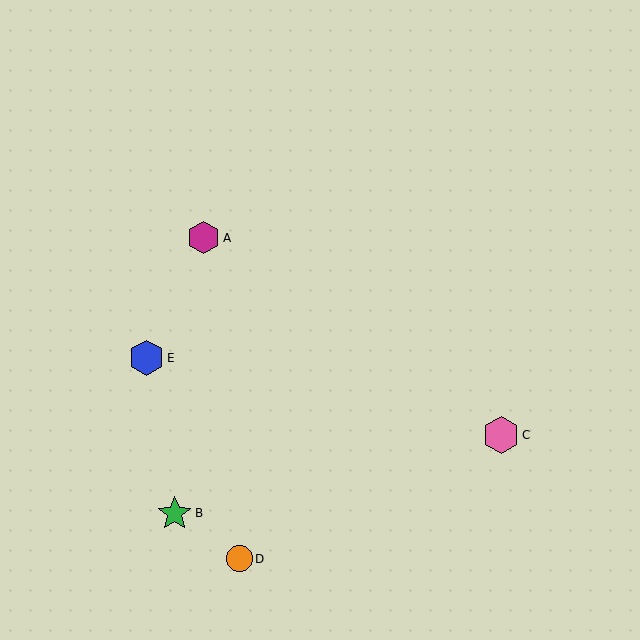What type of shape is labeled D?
Shape D is an orange circle.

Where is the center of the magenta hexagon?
The center of the magenta hexagon is at (204, 238).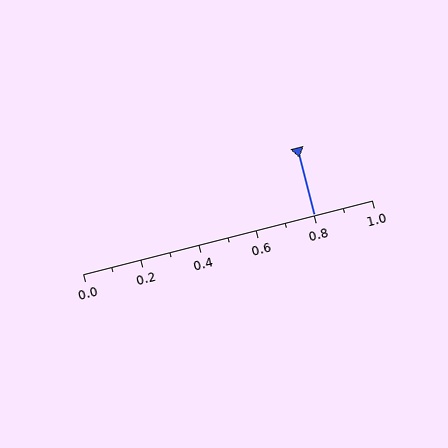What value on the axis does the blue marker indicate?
The marker indicates approximately 0.8.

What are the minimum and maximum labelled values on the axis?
The axis runs from 0.0 to 1.0.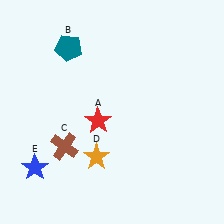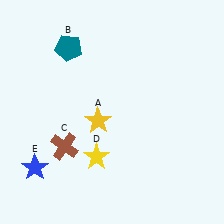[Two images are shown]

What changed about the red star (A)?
In Image 1, A is red. In Image 2, it changed to yellow.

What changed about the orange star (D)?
In Image 1, D is orange. In Image 2, it changed to yellow.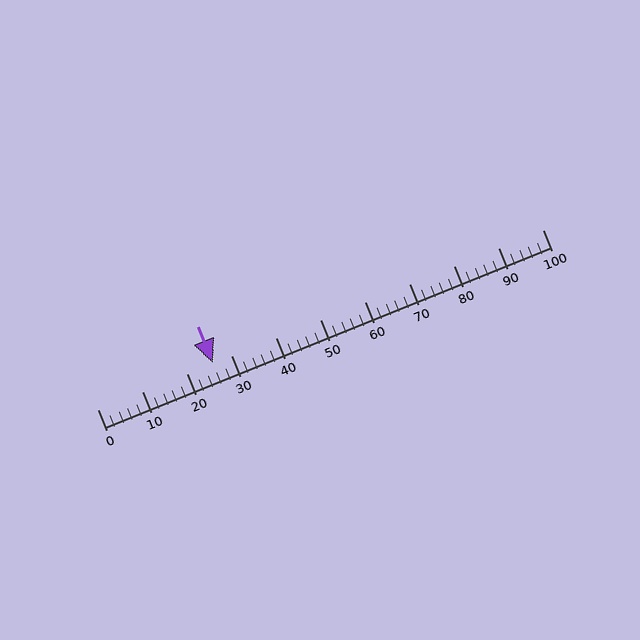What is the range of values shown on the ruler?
The ruler shows values from 0 to 100.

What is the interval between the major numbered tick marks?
The major tick marks are spaced 10 units apart.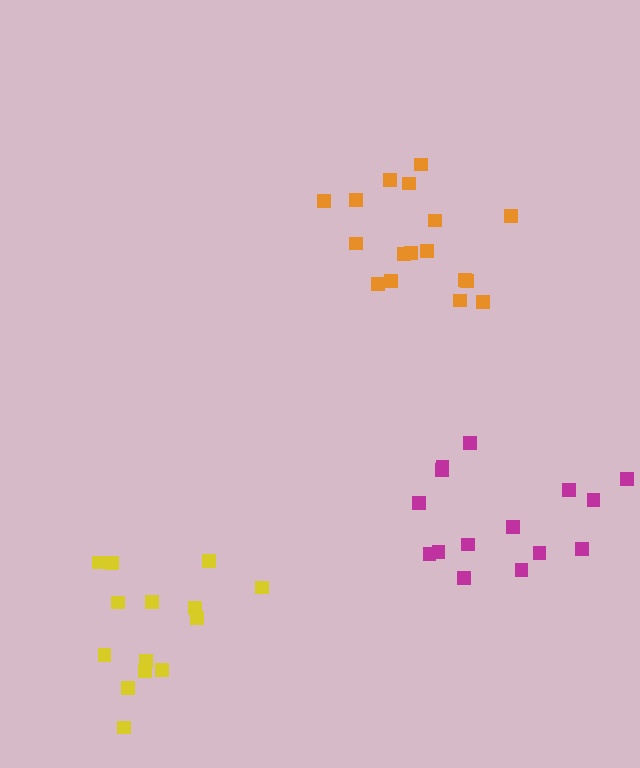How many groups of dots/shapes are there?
There are 3 groups.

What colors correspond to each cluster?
The clusters are colored: orange, yellow, magenta.